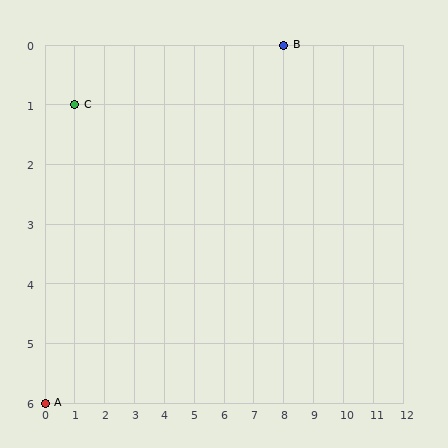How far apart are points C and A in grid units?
Points C and A are 1 column and 5 rows apart (about 5.1 grid units diagonally).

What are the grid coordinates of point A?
Point A is at grid coordinates (0, 6).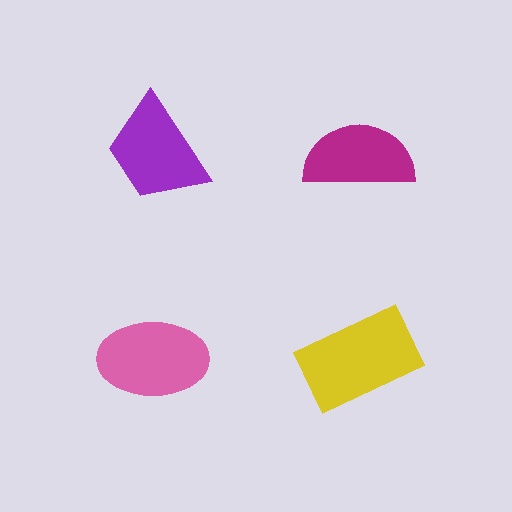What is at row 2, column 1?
A pink ellipse.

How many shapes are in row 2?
2 shapes.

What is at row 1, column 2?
A magenta semicircle.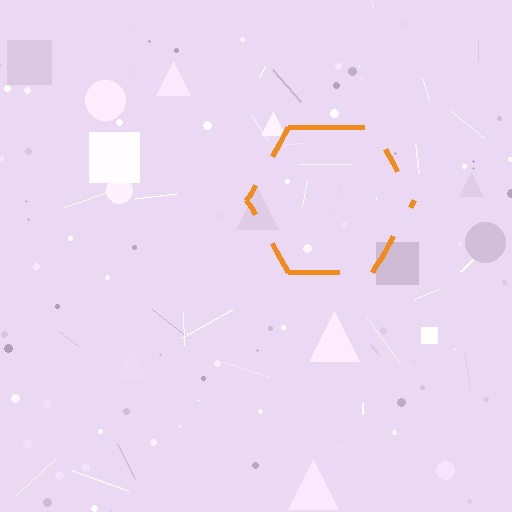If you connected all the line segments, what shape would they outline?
They would outline a hexagon.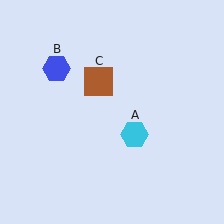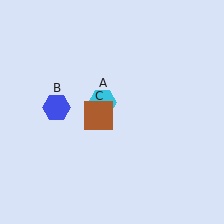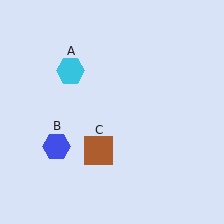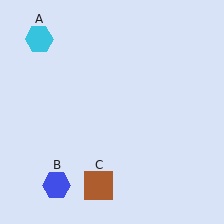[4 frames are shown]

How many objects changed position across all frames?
3 objects changed position: cyan hexagon (object A), blue hexagon (object B), brown square (object C).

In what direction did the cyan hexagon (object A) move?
The cyan hexagon (object A) moved up and to the left.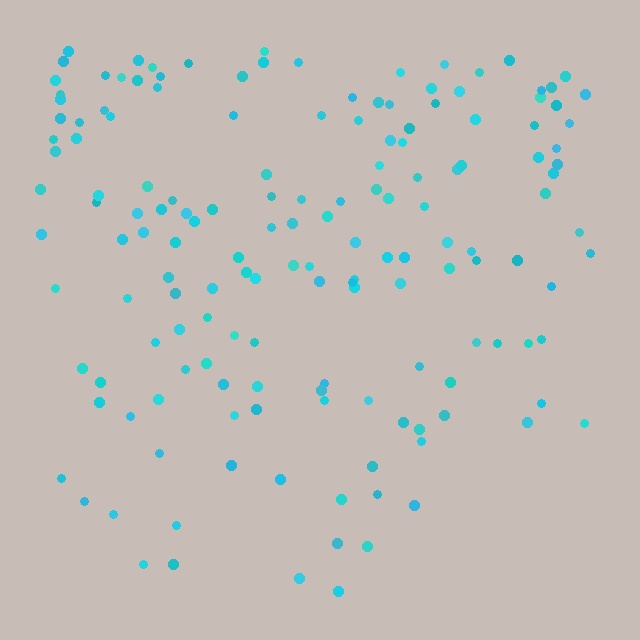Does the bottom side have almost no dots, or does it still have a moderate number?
Still a moderate number, just noticeably fewer than the top.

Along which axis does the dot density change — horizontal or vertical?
Vertical.